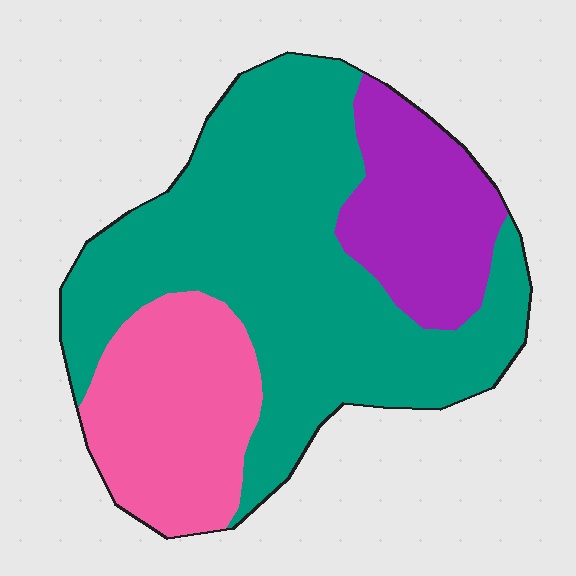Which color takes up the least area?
Purple, at roughly 20%.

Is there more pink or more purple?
Pink.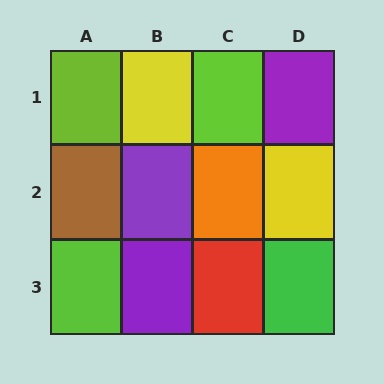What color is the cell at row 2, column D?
Yellow.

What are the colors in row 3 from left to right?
Lime, purple, red, green.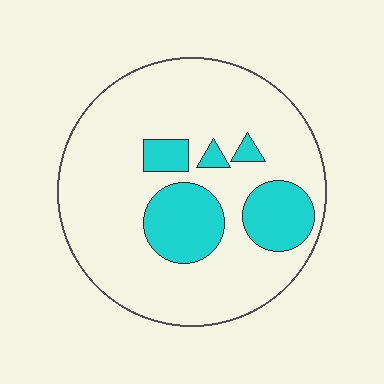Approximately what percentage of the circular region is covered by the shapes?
Approximately 20%.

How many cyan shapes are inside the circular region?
5.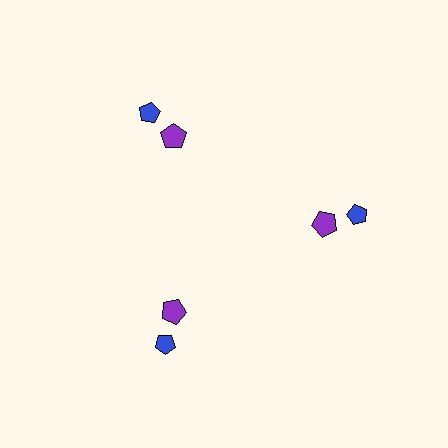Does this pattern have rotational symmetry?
Yes, this pattern has 3-fold rotational symmetry. It looks the same after rotating 120 degrees around the center.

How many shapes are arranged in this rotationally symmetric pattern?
There are 6 shapes, arranged in 3 groups of 2.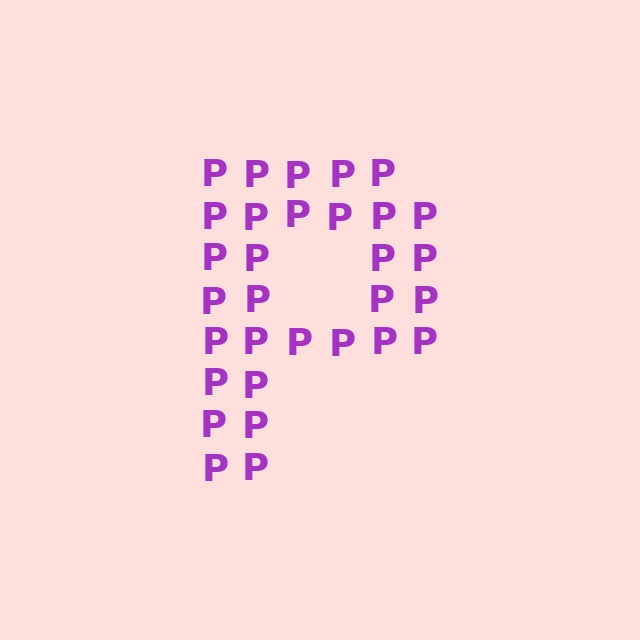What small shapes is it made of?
It is made of small letter P's.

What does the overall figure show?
The overall figure shows the letter P.